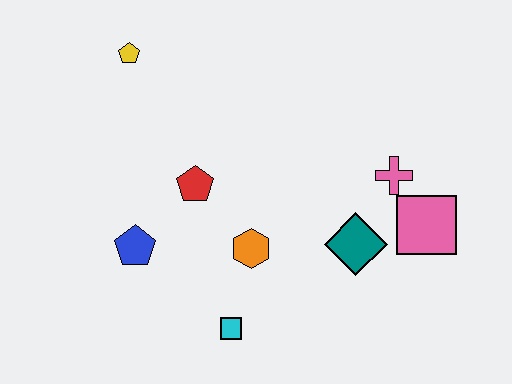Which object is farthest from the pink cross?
The yellow pentagon is farthest from the pink cross.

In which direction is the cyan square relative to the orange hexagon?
The cyan square is below the orange hexagon.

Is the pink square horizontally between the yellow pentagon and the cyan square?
No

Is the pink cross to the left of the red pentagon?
No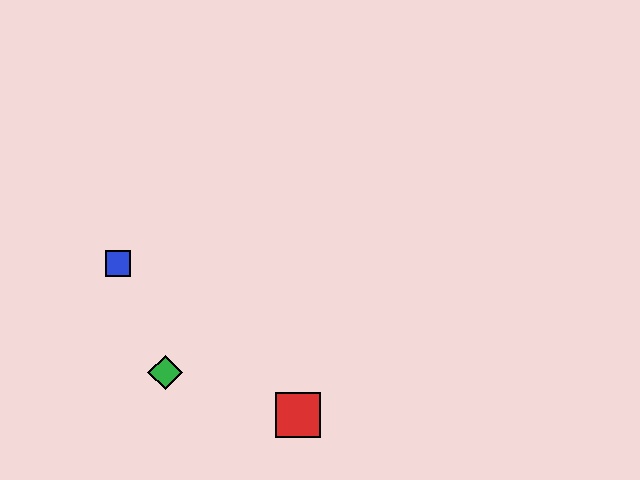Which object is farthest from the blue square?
The red square is farthest from the blue square.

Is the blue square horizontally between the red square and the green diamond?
No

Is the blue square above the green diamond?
Yes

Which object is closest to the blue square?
The green diamond is closest to the blue square.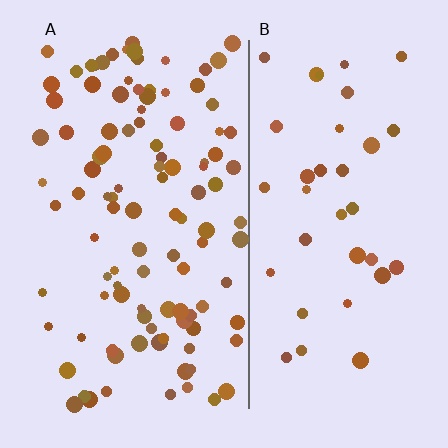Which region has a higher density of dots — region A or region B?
A (the left).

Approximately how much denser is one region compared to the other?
Approximately 2.8× — region A over region B.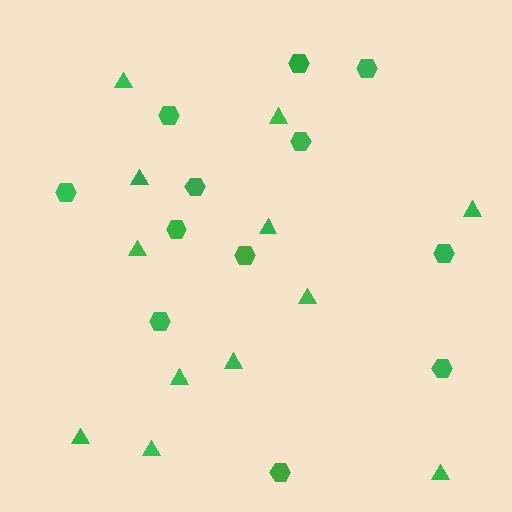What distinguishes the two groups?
There are 2 groups: one group of triangles (12) and one group of hexagons (12).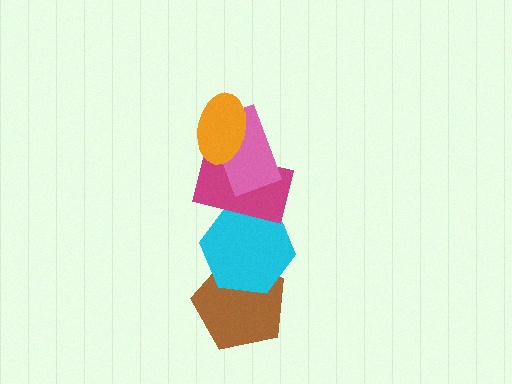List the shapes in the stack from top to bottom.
From top to bottom: the orange ellipse, the pink rectangle, the magenta rectangle, the cyan hexagon, the brown pentagon.